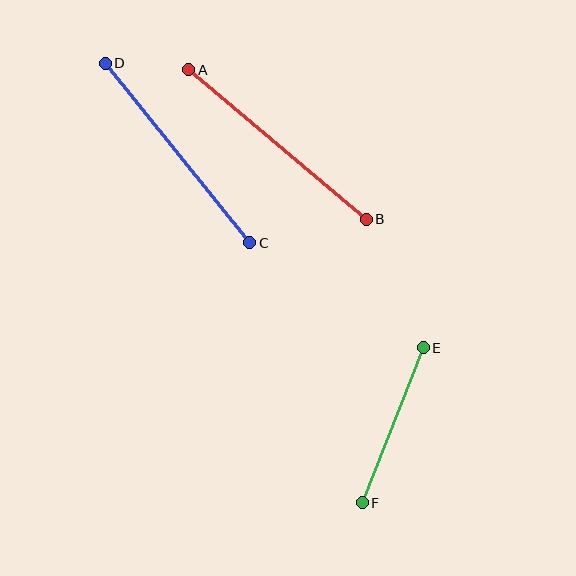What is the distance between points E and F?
The distance is approximately 167 pixels.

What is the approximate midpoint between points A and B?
The midpoint is at approximately (278, 145) pixels.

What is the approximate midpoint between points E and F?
The midpoint is at approximately (393, 425) pixels.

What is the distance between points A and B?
The distance is approximately 232 pixels.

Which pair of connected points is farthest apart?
Points A and B are farthest apart.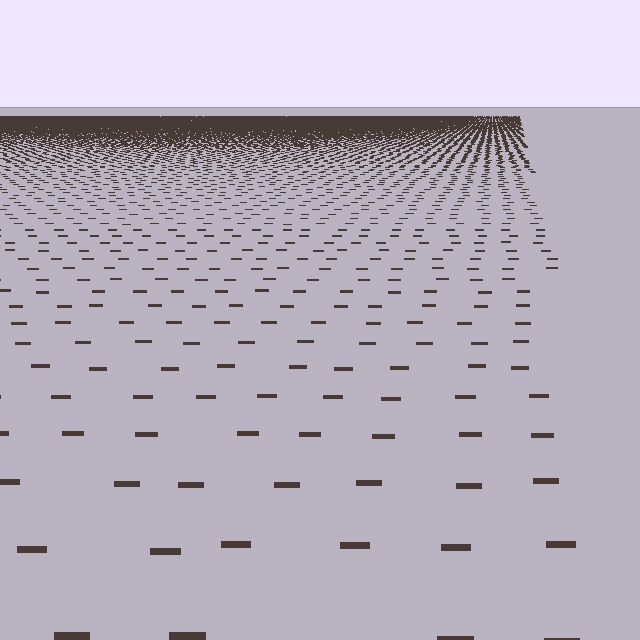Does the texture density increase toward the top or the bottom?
Density increases toward the top.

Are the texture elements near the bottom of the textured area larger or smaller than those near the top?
Larger. Near the bottom, elements are closer to the viewer and appear at a bigger on-screen size.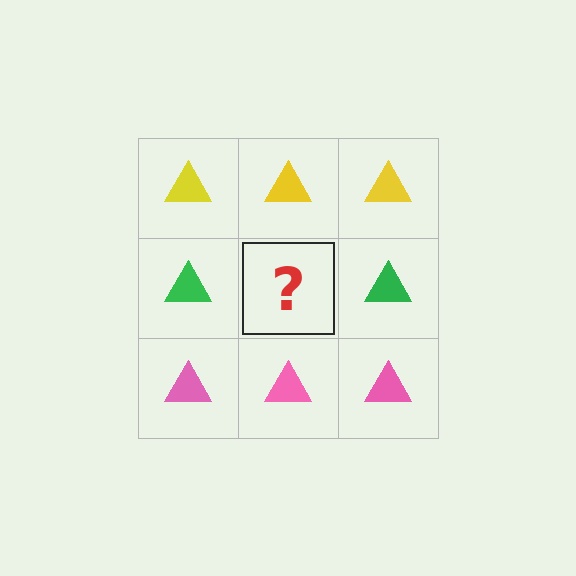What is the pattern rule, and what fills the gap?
The rule is that each row has a consistent color. The gap should be filled with a green triangle.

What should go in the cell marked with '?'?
The missing cell should contain a green triangle.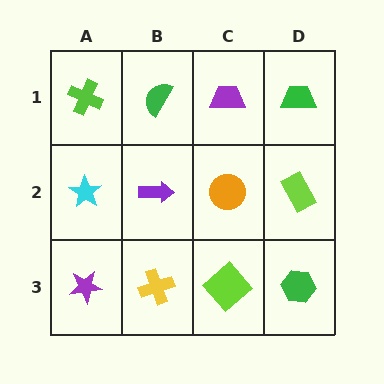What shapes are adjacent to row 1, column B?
A purple arrow (row 2, column B), a lime cross (row 1, column A), a purple trapezoid (row 1, column C).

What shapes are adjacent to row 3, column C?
An orange circle (row 2, column C), a yellow cross (row 3, column B), a green hexagon (row 3, column D).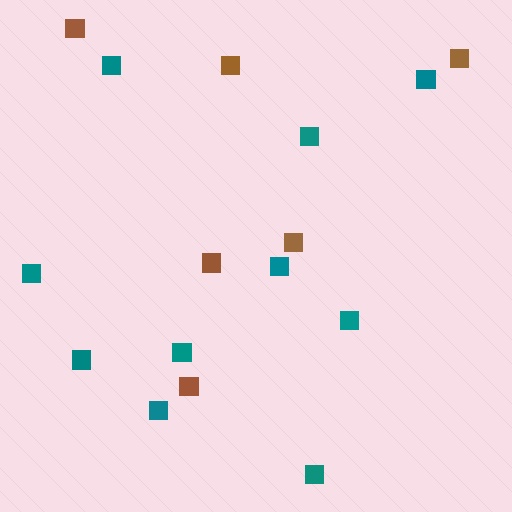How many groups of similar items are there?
There are 2 groups: one group of brown squares (6) and one group of teal squares (10).